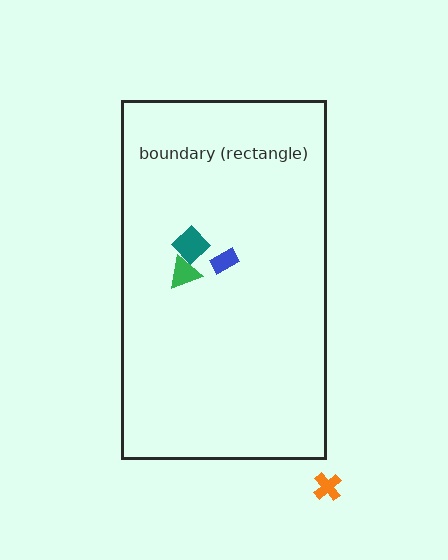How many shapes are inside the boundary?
3 inside, 1 outside.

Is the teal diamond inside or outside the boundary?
Inside.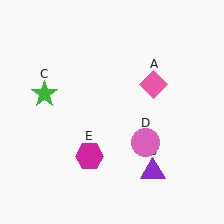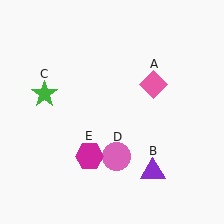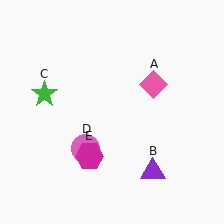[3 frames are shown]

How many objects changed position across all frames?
1 object changed position: pink circle (object D).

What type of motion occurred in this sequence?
The pink circle (object D) rotated clockwise around the center of the scene.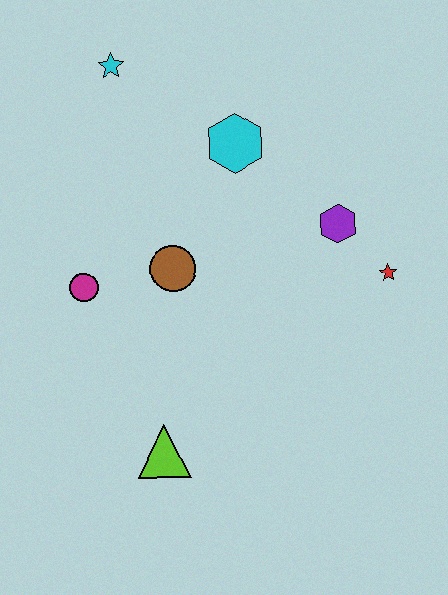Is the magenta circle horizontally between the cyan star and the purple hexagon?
No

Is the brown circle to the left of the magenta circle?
No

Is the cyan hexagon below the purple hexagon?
No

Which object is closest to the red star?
The purple hexagon is closest to the red star.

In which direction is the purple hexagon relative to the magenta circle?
The purple hexagon is to the right of the magenta circle.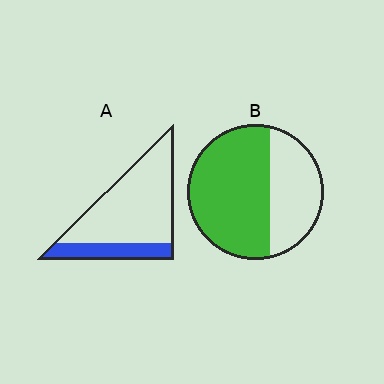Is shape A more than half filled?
No.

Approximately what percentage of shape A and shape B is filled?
A is approximately 25% and B is approximately 65%.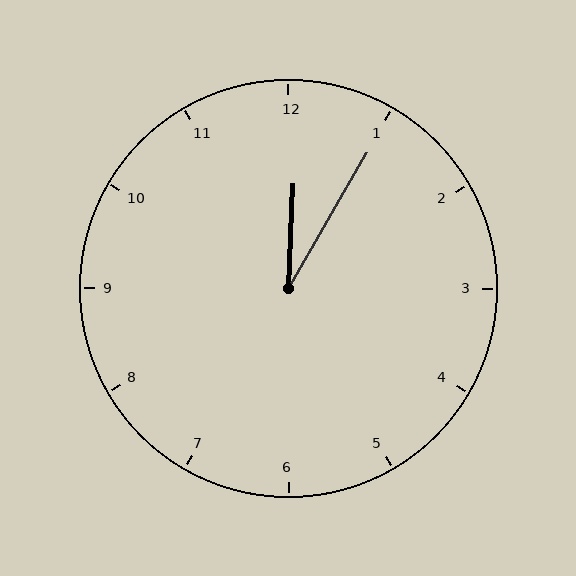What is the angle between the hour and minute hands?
Approximately 28 degrees.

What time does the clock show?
12:05.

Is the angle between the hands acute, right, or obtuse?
It is acute.